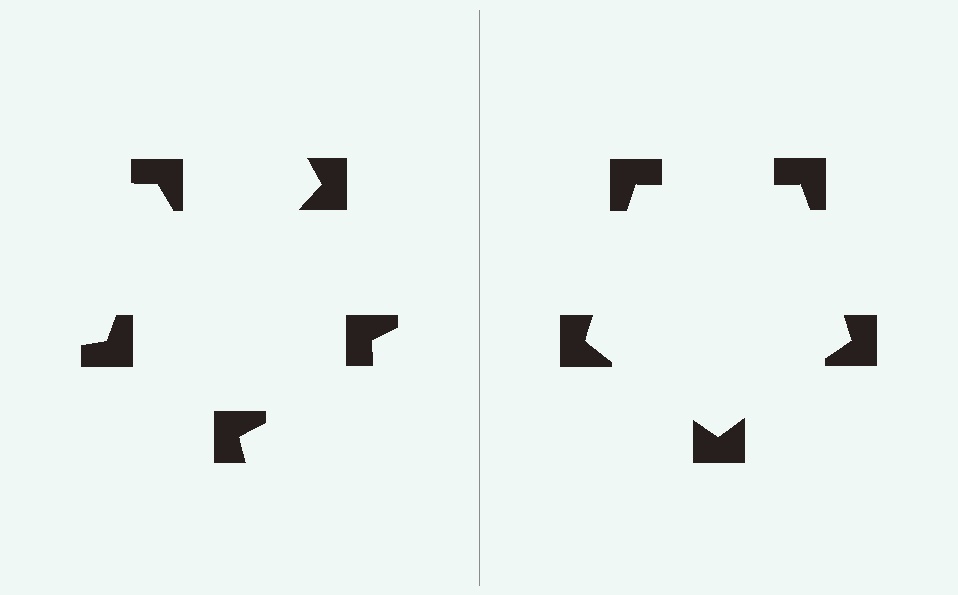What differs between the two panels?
The notched squares are positioned identically on both sides; only the wedge orientations differ. On the right they align to a pentagon; on the left they are misaligned.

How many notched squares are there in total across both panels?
10 — 5 on each side.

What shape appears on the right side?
An illusory pentagon.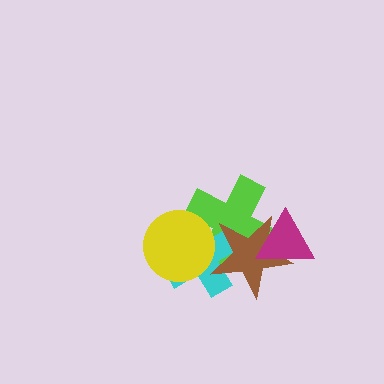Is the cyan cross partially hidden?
Yes, it is partially covered by another shape.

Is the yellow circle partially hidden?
No, no other shape covers it.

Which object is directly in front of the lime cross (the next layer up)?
The cyan cross is directly in front of the lime cross.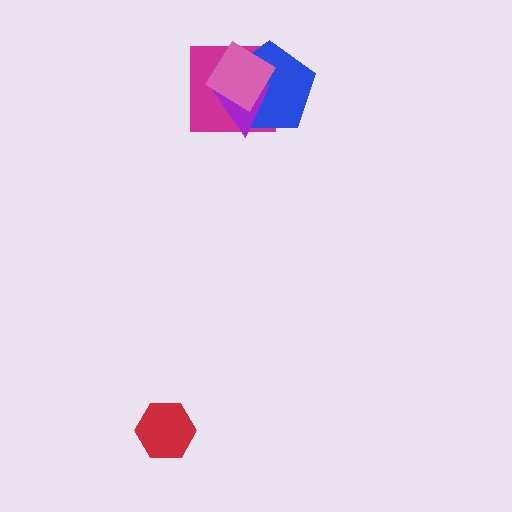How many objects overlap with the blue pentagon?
3 objects overlap with the blue pentagon.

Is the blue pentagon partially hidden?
Yes, it is partially covered by another shape.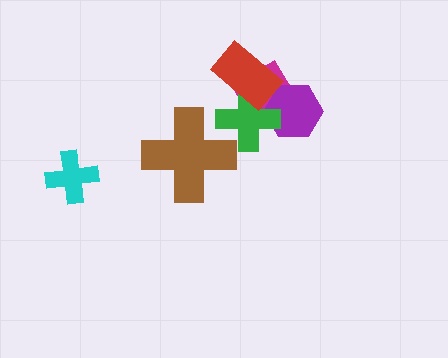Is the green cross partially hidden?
Yes, it is partially covered by another shape.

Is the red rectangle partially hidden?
No, no other shape covers it.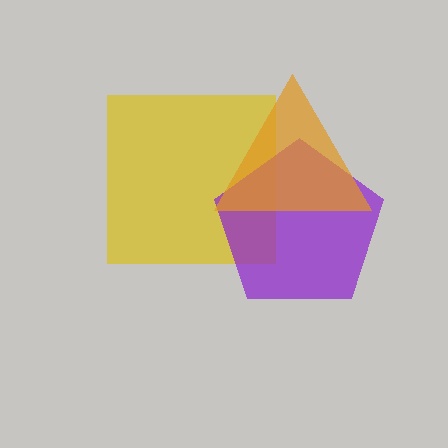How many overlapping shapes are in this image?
There are 3 overlapping shapes in the image.